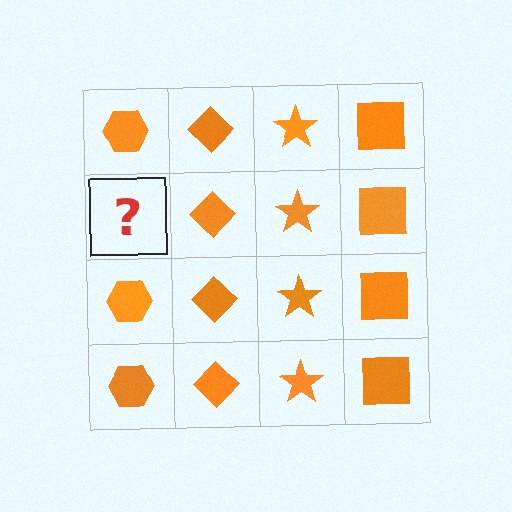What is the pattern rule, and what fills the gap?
The rule is that each column has a consistent shape. The gap should be filled with an orange hexagon.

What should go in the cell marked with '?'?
The missing cell should contain an orange hexagon.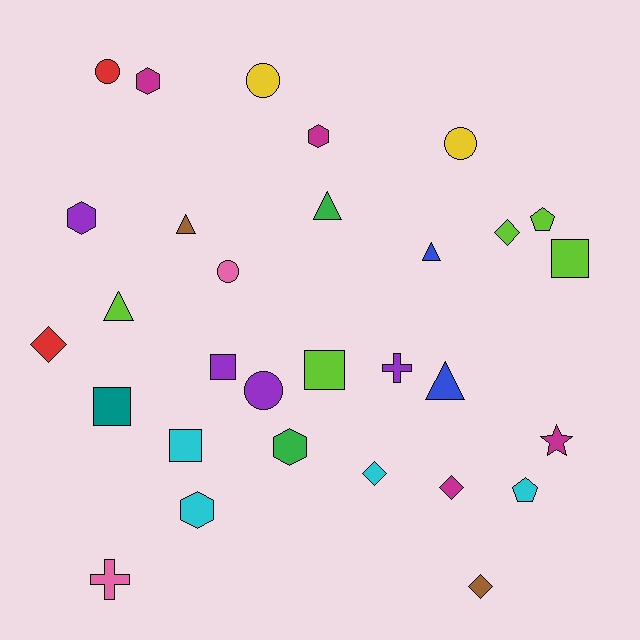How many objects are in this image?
There are 30 objects.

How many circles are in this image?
There are 5 circles.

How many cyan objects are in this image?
There are 4 cyan objects.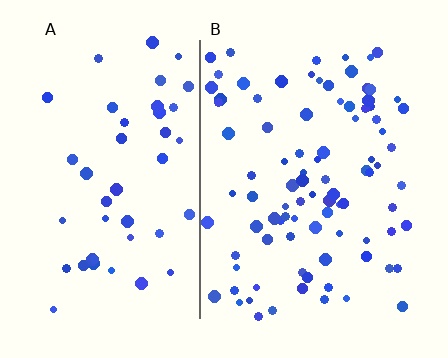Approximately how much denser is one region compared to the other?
Approximately 2.1× — region B over region A.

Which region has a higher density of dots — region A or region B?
B (the right).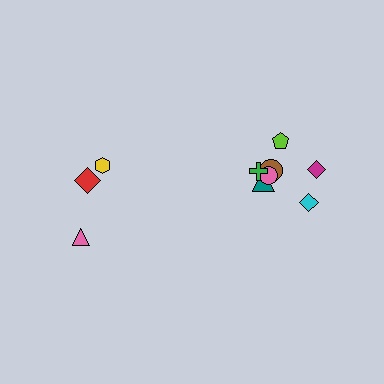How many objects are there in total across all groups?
There are 10 objects.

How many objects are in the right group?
There are 7 objects.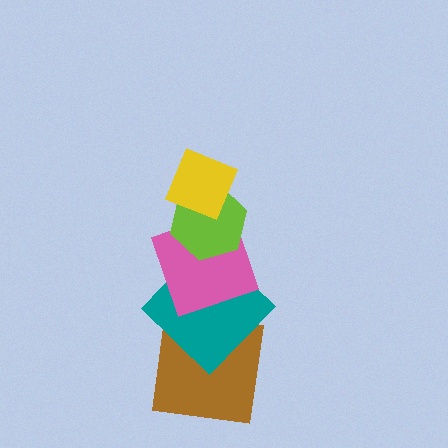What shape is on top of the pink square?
The lime hexagon is on top of the pink square.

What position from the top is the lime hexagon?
The lime hexagon is 2nd from the top.